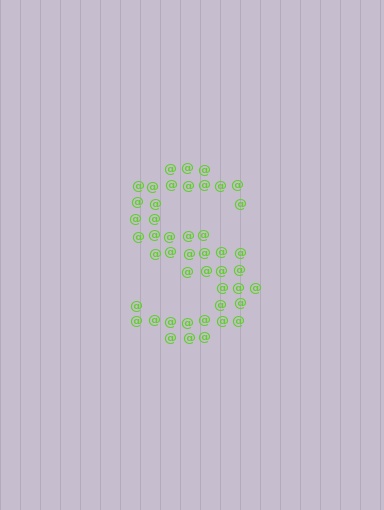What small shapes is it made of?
It is made of small at signs.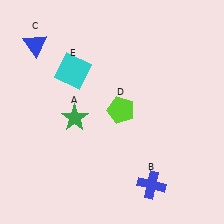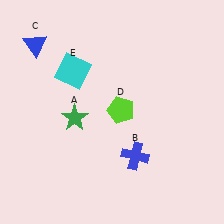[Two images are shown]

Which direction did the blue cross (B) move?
The blue cross (B) moved up.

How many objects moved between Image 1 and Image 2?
1 object moved between the two images.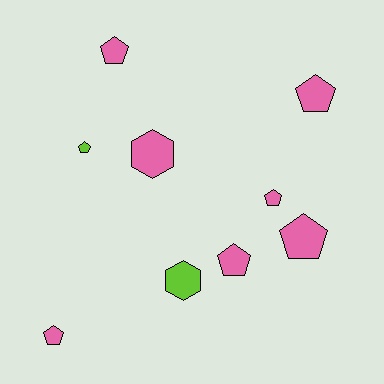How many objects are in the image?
There are 9 objects.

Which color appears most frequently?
Pink, with 7 objects.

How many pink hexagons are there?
There is 1 pink hexagon.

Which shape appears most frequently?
Pentagon, with 7 objects.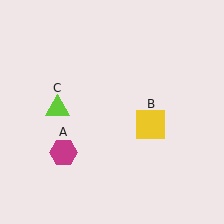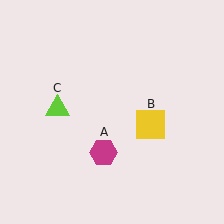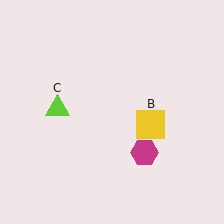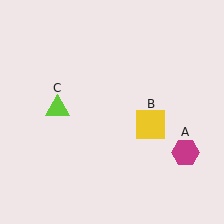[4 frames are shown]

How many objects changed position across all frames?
1 object changed position: magenta hexagon (object A).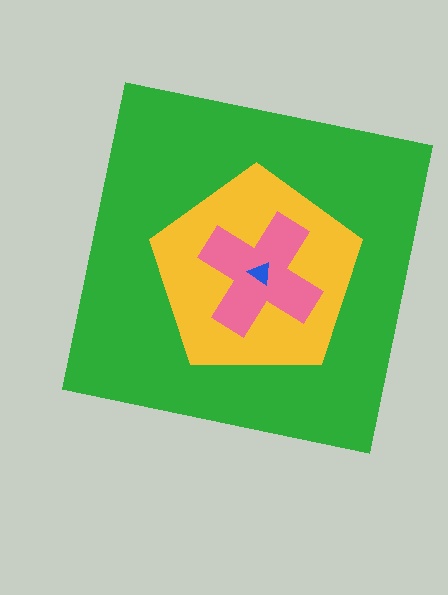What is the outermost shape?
The green square.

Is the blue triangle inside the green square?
Yes.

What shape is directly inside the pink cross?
The blue triangle.